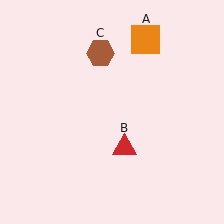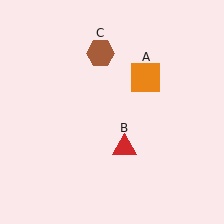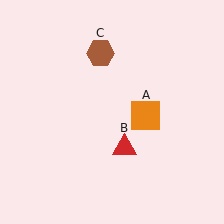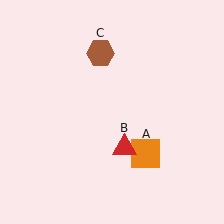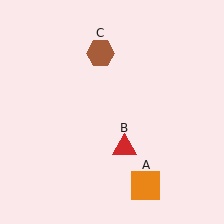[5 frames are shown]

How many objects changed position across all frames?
1 object changed position: orange square (object A).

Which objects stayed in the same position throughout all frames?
Red triangle (object B) and brown hexagon (object C) remained stationary.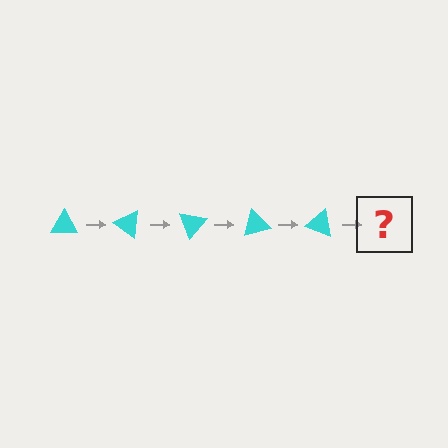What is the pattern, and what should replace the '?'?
The pattern is that the triangle rotates 35 degrees each step. The '?' should be a cyan triangle rotated 175 degrees.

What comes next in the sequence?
The next element should be a cyan triangle rotated 175 degrees.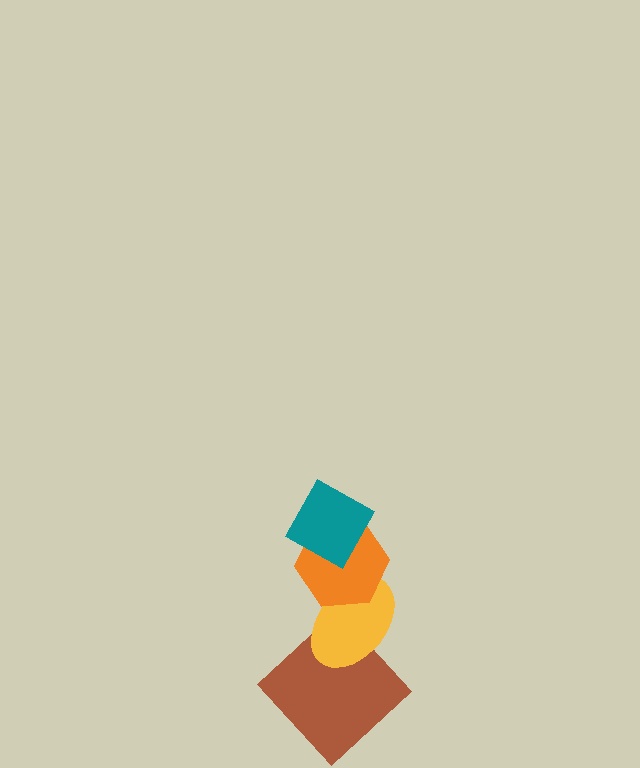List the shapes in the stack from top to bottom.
From top to bottom: the teal diamond, the orange hexagon, the yellow ellipse, the brown diamond.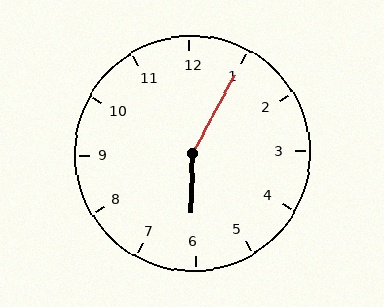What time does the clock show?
6:05.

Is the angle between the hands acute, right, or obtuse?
It is obtuse.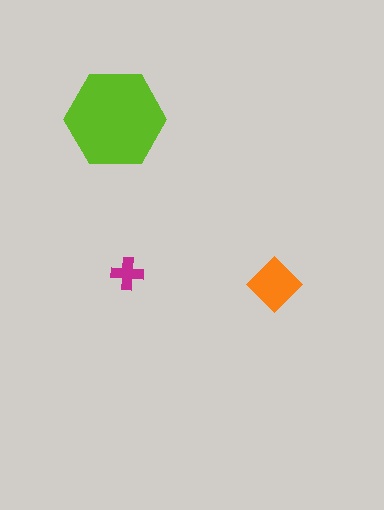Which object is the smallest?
The magenta cross.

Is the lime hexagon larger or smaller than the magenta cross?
Larger.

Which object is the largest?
The lime hexagon.